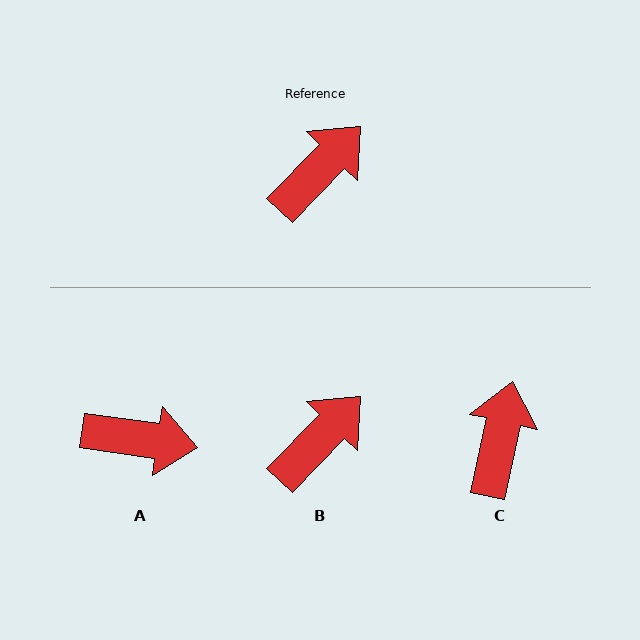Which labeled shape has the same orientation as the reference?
B.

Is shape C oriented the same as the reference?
No, it is off by about 32 degrees.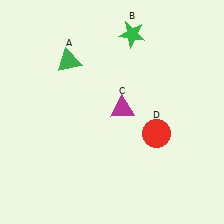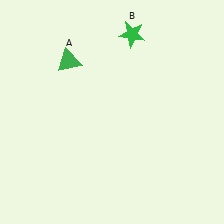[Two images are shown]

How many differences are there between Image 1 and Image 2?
There are 2 differences between the two images.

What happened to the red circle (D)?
The red circle (D) was removed in Image 2. It was in the bottom-right area of Image 1.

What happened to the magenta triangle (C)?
The magenta triangle (C) was removed in Image 2. It was in the top-right area of Image 1.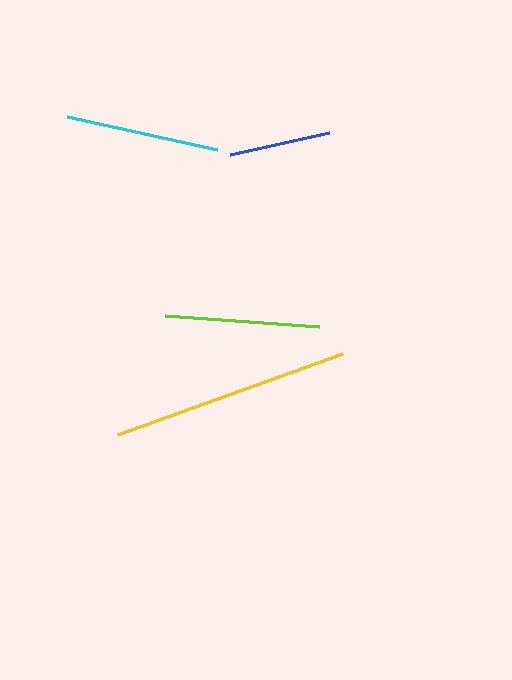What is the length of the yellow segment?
The yellow segment is approximately 240 pixels long.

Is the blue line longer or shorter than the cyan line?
The cyan line is longer than the blue line.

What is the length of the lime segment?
The lime segment is approximately 155 pixels long.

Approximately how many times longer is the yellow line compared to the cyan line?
The yellow line is approximately 1.6 times the length of the cyan line.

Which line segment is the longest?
The yellow line is the longest at approximately 240 pixels.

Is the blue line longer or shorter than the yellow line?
The yellow line is longer than the blue line.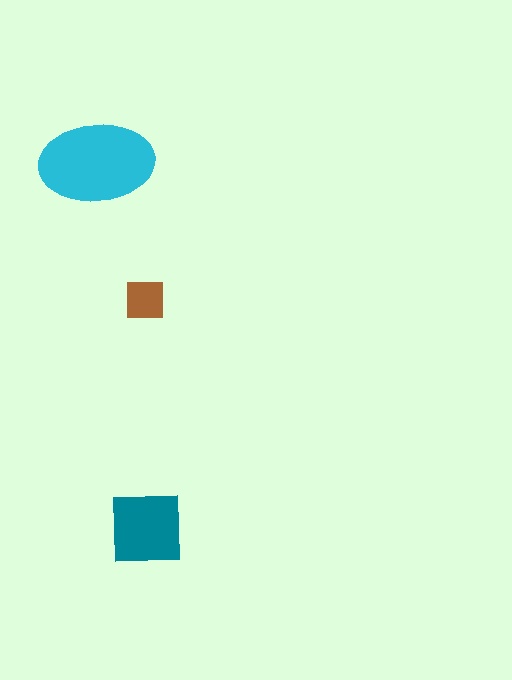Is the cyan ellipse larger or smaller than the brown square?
Larger.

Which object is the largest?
The cyan ellipse.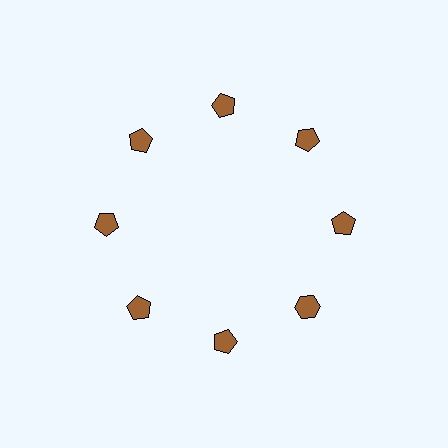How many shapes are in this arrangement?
There are 8 shapes arranged in a ring pattern.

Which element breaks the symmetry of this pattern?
The brown hexagon at roughly the 4 o'clock position breaks the symmetry. All other shapes are brown pentagons.